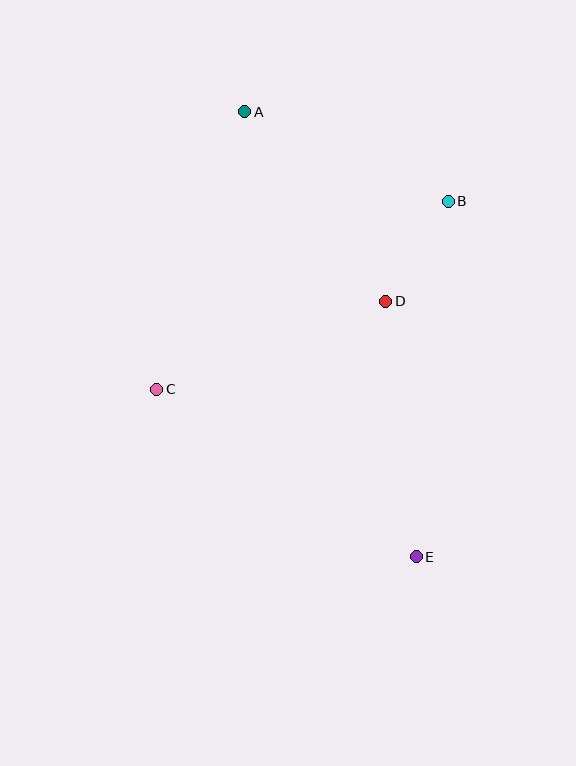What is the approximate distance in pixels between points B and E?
The distance between B and E is approximately 357 pixels.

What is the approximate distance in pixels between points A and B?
The distance between A and B is approximately 222 pixels.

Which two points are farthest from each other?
Points A and E are farthest from each other.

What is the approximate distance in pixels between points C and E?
The distance between C and E is approximately 309 pixels.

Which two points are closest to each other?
Points B and D are closest to each other.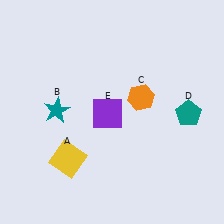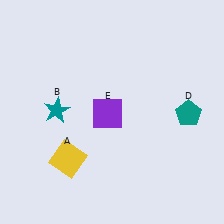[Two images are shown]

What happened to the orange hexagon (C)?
The orange hexagon (C) was removed in Image 2. It was in the top-right area of Image 1.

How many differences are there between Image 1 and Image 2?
There is 1 difference between the two images.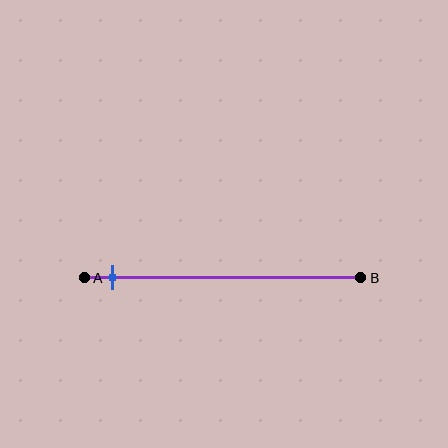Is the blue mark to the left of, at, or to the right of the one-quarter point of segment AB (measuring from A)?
The blue mark is to the left of the one-quarter point of segment AB.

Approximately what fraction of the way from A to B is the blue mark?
The blue mark is approximately 10% of the way from A to B.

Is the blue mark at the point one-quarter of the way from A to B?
No, the mark is at about 10% from A, not at the 25% one-quarter point.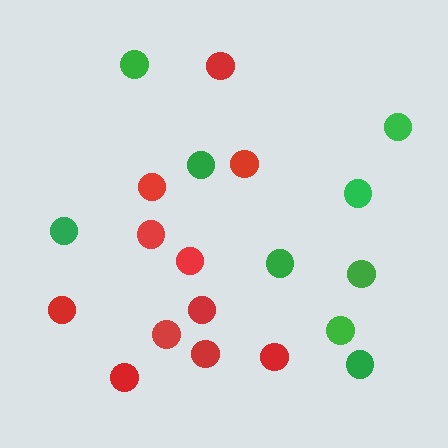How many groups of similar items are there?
There are 2 groups: one group of green circles (9) and one group of red circles (11).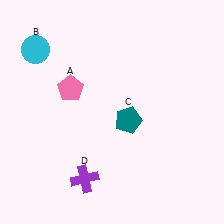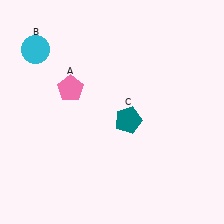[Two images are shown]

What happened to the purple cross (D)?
The purple cross (D) was removed in Image 2. It was in the bottom-left area of Image 1.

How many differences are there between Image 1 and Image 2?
There is 1 difference between the two images.